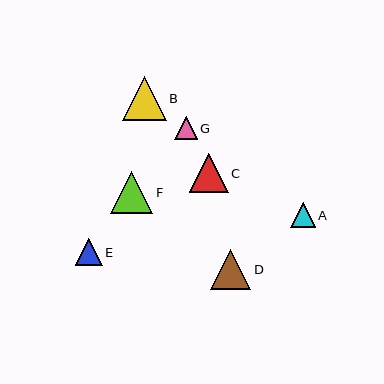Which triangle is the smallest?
Triangle G is the smallest with a size of approximately 23 pixels.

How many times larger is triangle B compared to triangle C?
Triangle B is approximately 1.1 times the size of triangle C.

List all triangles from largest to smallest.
From largest to smallest: B, F, D, C, E, A, G.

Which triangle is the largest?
Triangle B is the largest with a size of approximately 44 pixels.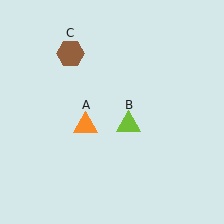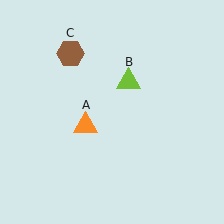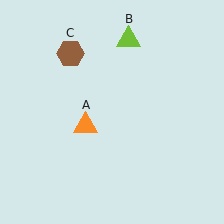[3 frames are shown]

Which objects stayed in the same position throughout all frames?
Orange triangle (object A) and brown hexagon (object C) remained stationary.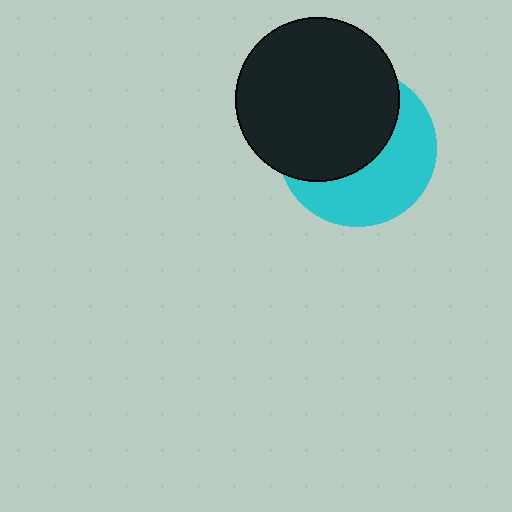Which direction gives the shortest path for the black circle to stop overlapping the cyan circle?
Moving toward the upper-left gives the shortest separation.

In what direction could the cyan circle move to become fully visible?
The cyan circle could move toward the lower-right. That would shift it out from behind the black circle entirely.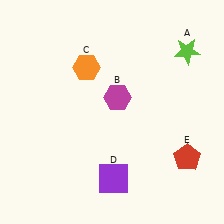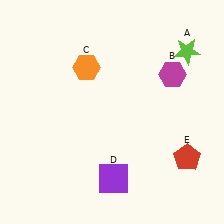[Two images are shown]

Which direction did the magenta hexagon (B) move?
The magenta hexagon (B) moved right.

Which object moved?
The magenta hexagon (B) moved right.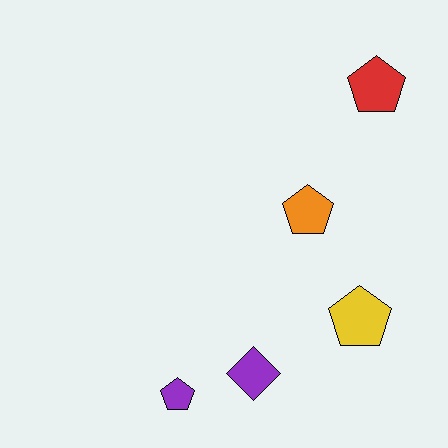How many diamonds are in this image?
There is 1 diamond.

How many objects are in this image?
There are 5 objects.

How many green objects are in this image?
There are no green objects.